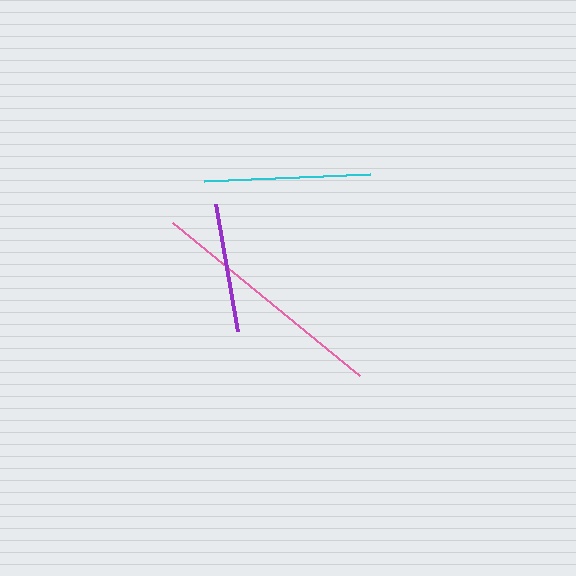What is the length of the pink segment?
The pink segment is approximately 242 pixels long.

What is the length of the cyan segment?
The cyan segment is approximately 167 pixels long.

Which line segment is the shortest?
The purple line is the shortest at approximately 129 pixels.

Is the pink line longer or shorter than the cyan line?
The pink line is longer than the cyan line.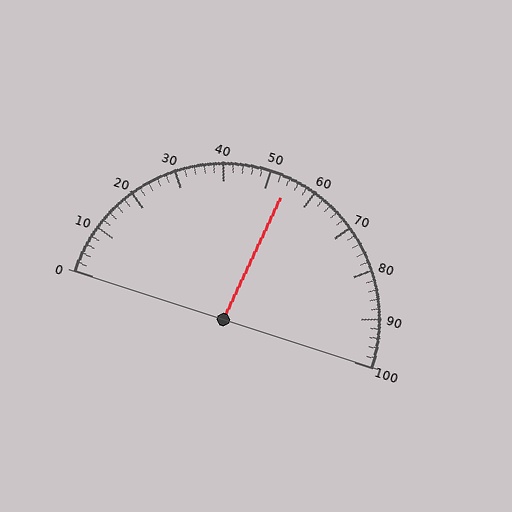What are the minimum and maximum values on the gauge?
The gauge ranges from 0 to 100.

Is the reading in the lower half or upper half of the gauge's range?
The reading is in the upper half of the range (0 to 100).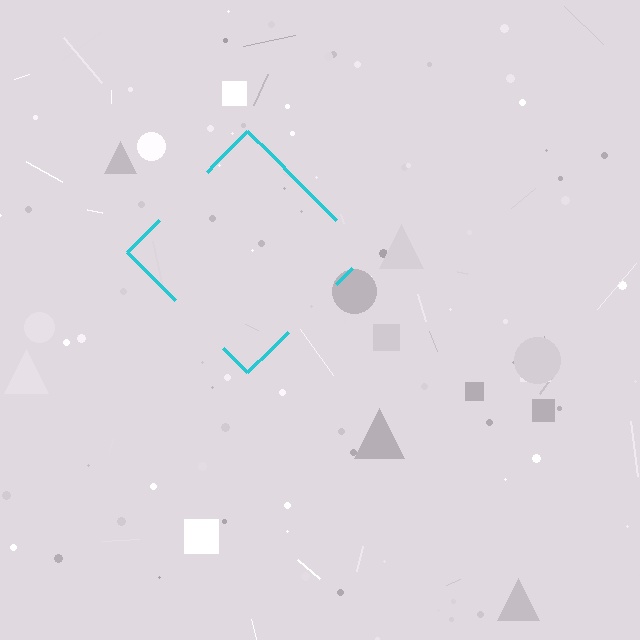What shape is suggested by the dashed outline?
The dashed outline suggests a diamond.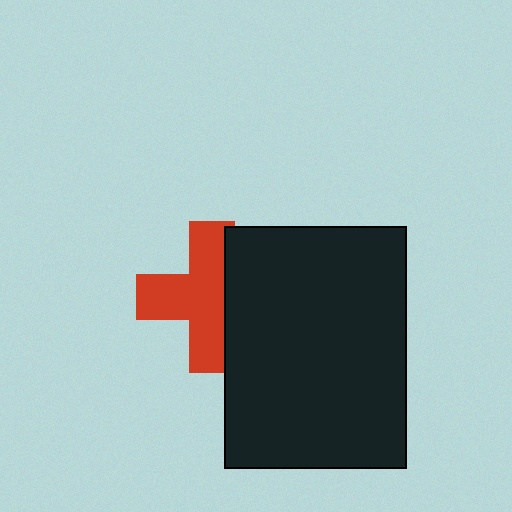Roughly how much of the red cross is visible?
About half of it is visible (roughly 65%).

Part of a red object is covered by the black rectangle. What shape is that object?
It is a cross.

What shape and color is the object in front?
The object in front is a black rectangle.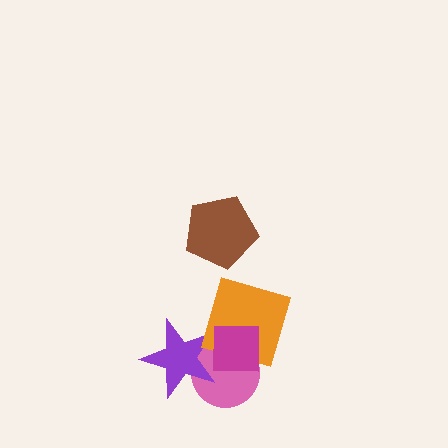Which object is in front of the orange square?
The magenta square is in front of the orange square.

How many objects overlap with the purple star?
2 objects overlap with the purple star.